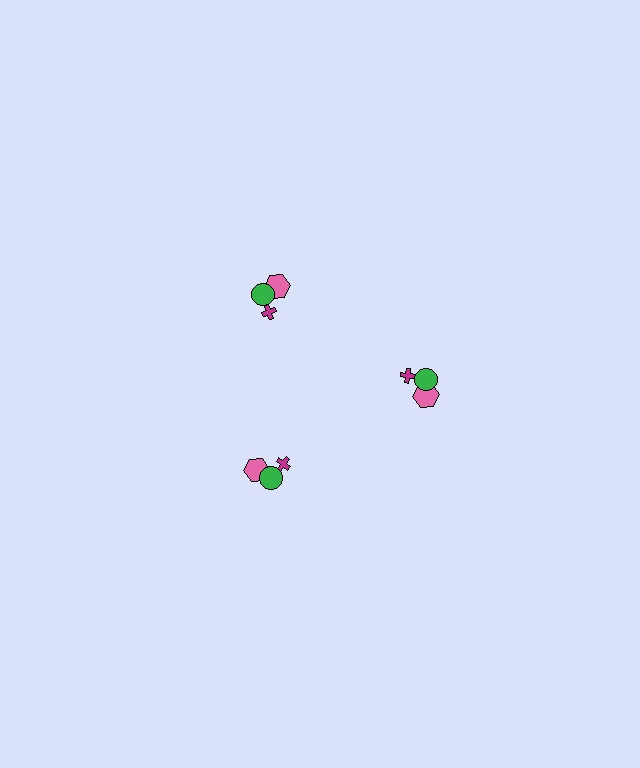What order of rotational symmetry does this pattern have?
This pattern has 3-fold rotational symmetry.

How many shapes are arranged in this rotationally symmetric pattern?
There are 9 shapes, arranged in 3 groups of 3.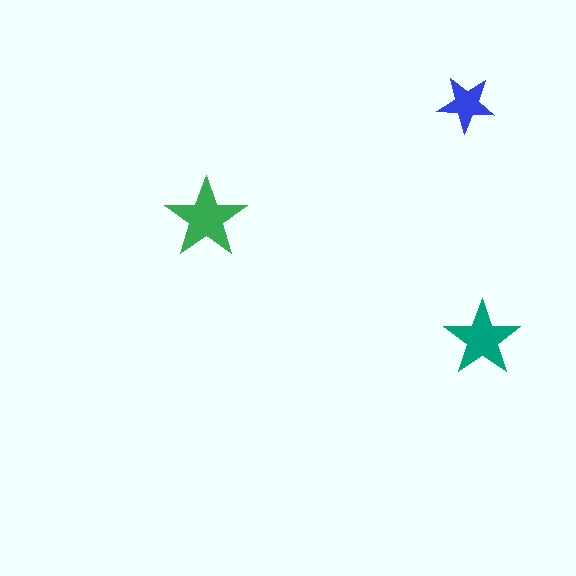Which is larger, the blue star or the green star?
The green one.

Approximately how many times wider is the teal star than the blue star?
About 1.5 times wider.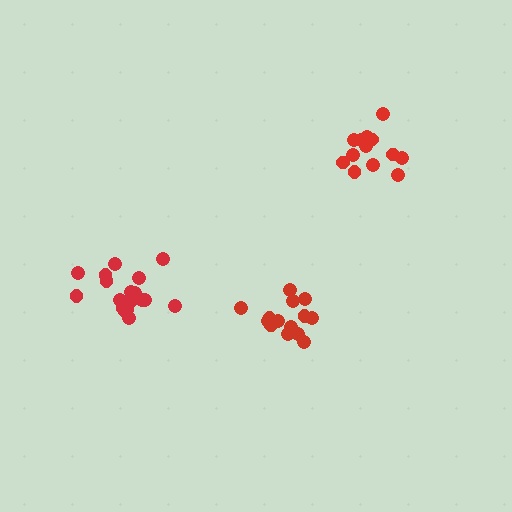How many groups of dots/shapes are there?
There are 3 groups.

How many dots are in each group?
Group 1: 14 dots, Group 2: 19 dots, Group 3: 13 dots (46 total).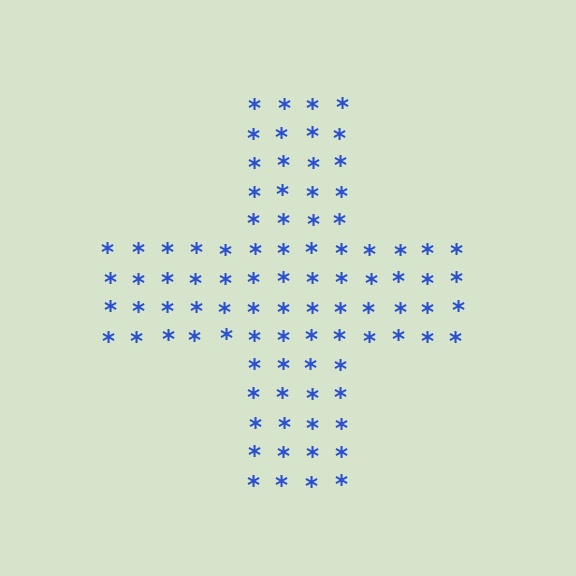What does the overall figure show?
The overall figure shows a cross.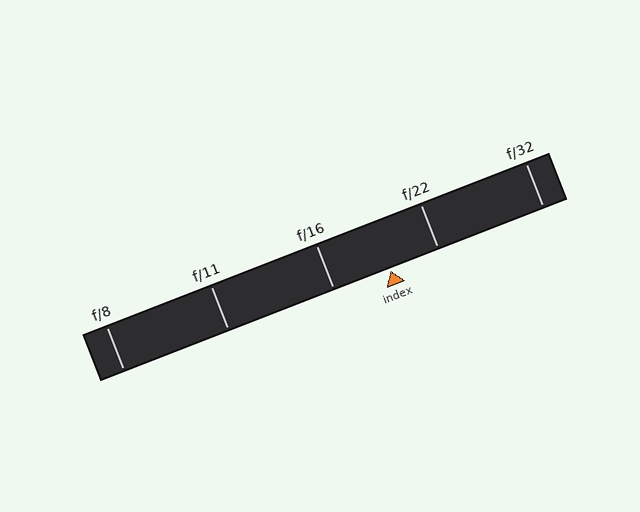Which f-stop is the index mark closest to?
The index mark is closest to f/22.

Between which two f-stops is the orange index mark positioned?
The index mark is between f/16 and f/22.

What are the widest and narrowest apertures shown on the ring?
The widest aperture shown is f/8 and the narrowest is f/32.